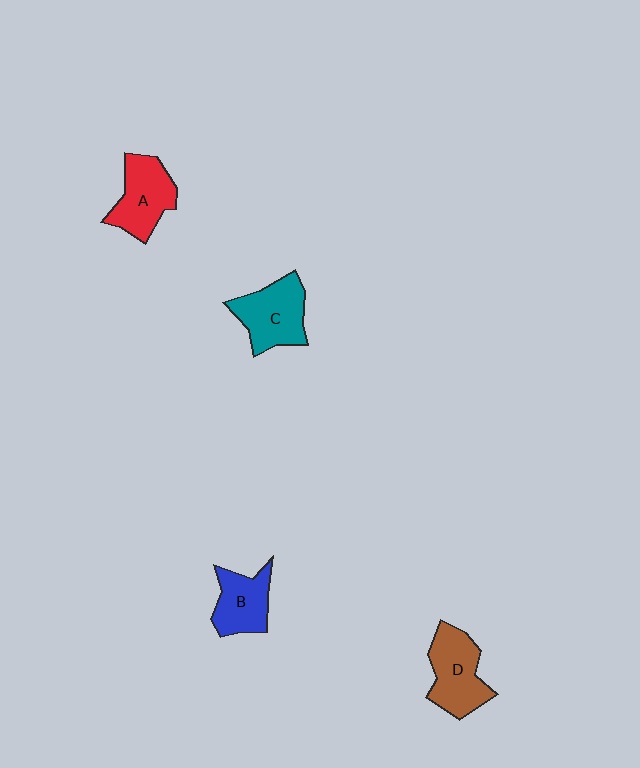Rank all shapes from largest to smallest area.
From largest to smallest: C (teal), D (brown), A (red), B (blue).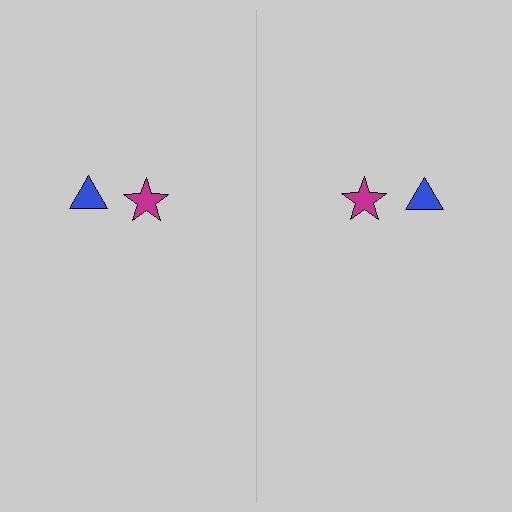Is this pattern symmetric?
Yes, this pattern has bilateral (reflection) symmetry.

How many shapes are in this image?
There are 4 shapes in this image.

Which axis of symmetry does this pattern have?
The pattern has a vertical axis of symmetry running through the center of the image.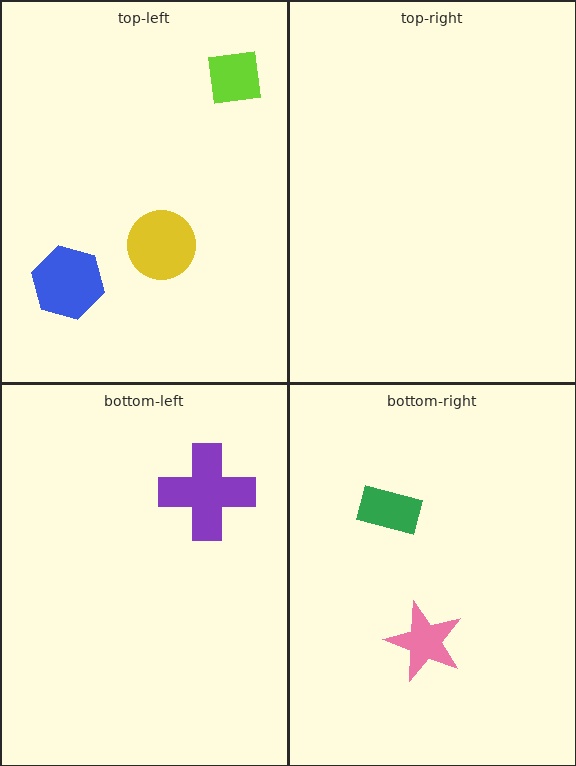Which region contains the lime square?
The top-left region.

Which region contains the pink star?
The bottom-right region.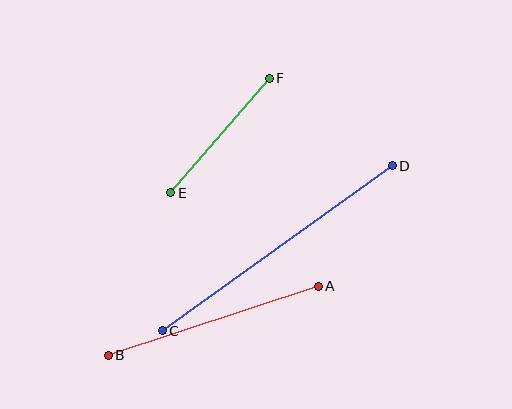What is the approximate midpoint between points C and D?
The midpoint is at approximately (277, 248) pixels.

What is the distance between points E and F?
The distance is approximately 151 pixels.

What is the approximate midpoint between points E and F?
The midpoint is at approximately (220, 136) pixels.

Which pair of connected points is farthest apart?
Points C and D are farthest apart.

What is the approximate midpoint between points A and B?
The midpoint is at approximately (213, 321) pixels.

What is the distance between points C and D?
The distance is approximately 283 pixels.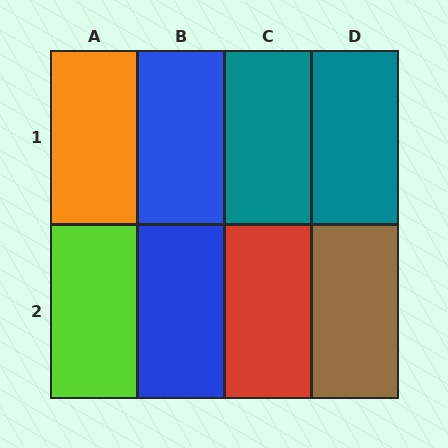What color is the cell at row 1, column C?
Teal.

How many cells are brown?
1 cell is brown.